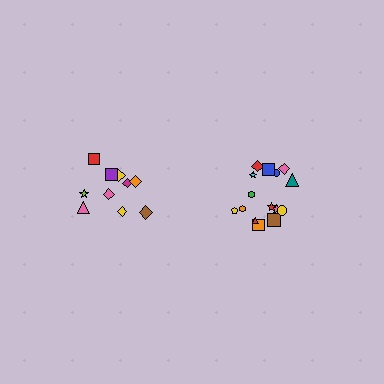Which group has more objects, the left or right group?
The right group.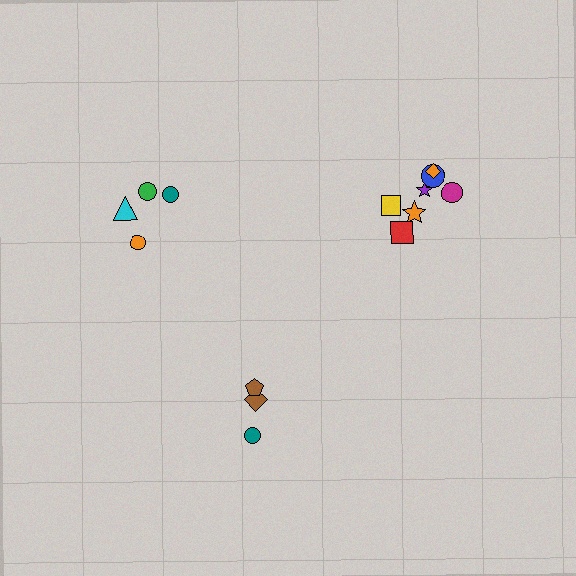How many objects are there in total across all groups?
There are 14 objects.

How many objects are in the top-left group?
There are 4 objects.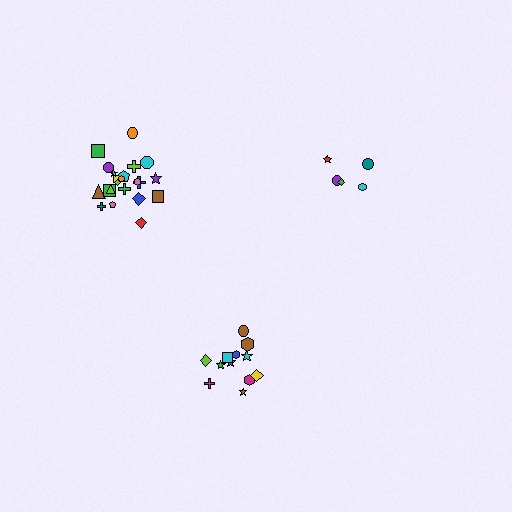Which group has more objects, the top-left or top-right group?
The top-left group.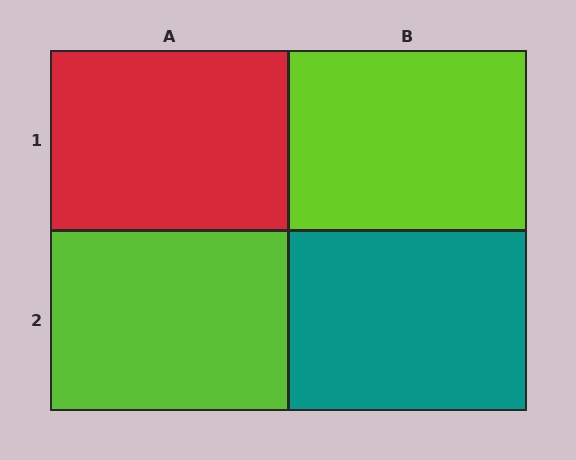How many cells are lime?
2 cells are lime.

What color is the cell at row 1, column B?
Lime.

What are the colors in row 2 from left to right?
Lime, teal.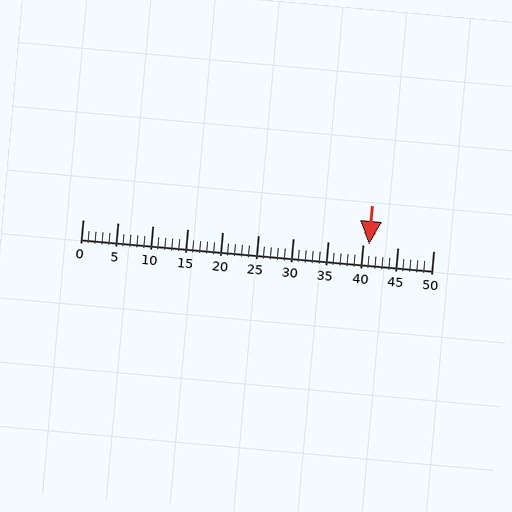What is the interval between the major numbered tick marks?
The major tick marks are spaced 5 units apart.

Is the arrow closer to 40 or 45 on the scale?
The arrow is closer to 40.